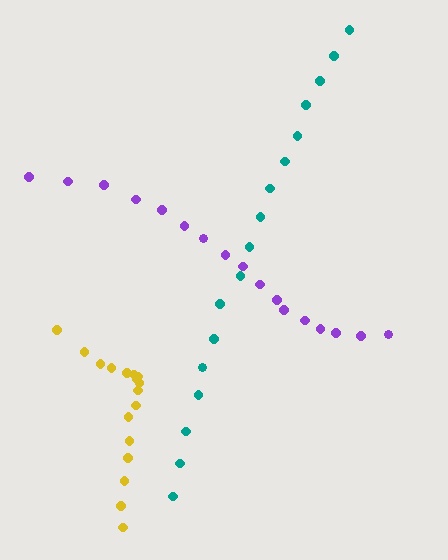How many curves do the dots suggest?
There are 3 distinct paths.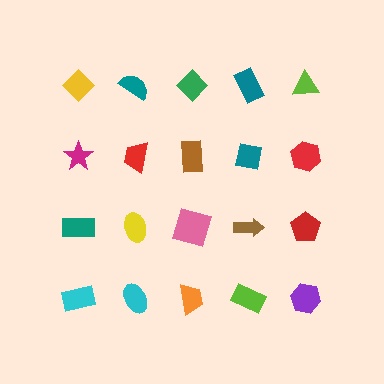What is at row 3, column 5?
A red pentagon.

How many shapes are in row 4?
5 shapes.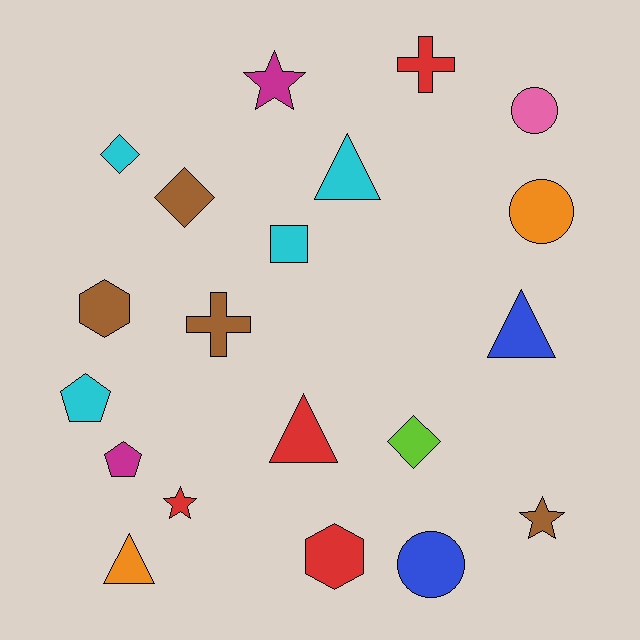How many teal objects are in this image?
There are no teal objects.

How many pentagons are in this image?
There are 2 pentagons.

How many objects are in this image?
There are 20 objects.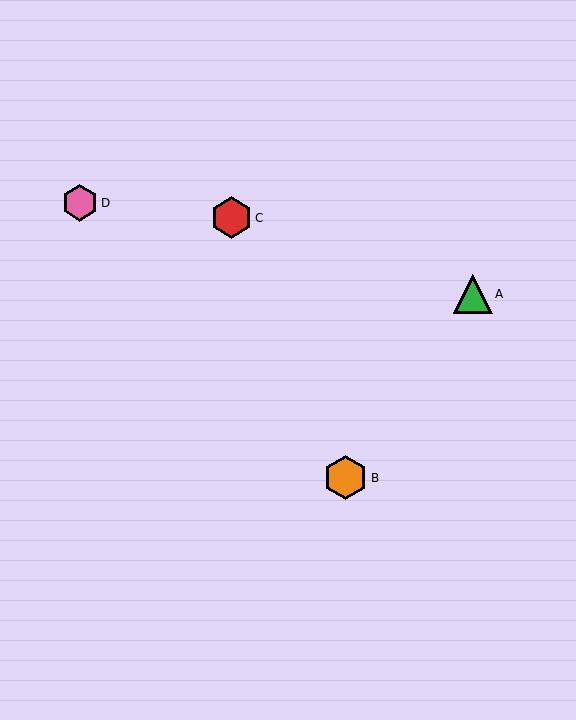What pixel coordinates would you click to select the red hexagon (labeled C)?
Click at (231, 218) to select the red hexagon C.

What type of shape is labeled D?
Shape D is a pink hexagon.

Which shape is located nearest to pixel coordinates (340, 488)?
The orange hexagon (labeled B) at (345, 478) is nearest to that location.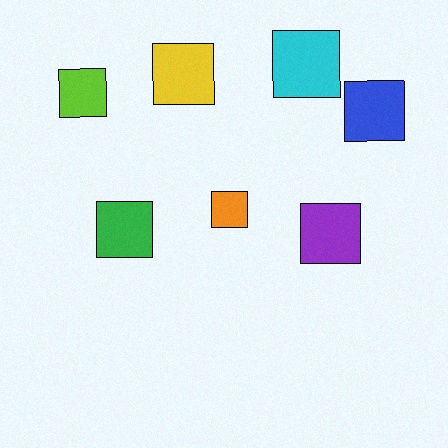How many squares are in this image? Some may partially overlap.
There are 7 squares.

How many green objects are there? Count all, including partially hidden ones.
There is 1 green object.